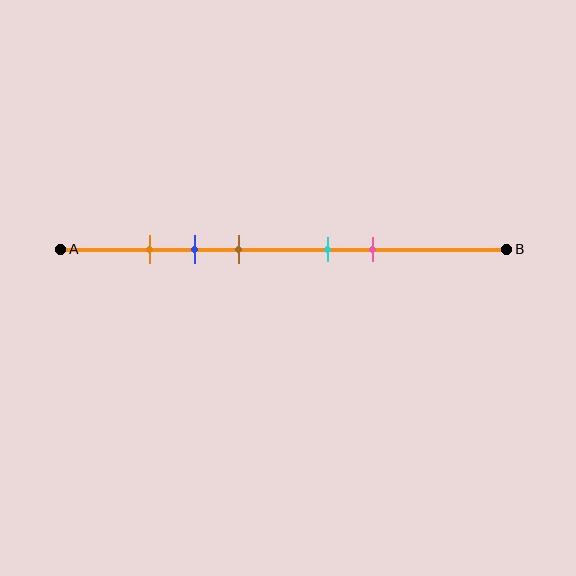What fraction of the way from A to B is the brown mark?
The brown mark is approximately 40% (0.4) of the way from A to B.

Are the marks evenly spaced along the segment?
No, the marks are not evenly spaced.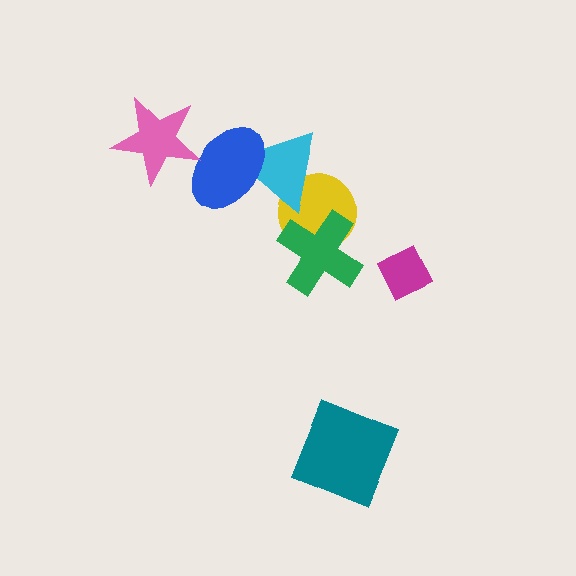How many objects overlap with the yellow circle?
2 objects overlap with the yellow circle.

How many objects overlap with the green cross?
1 object overlaps with the green cross.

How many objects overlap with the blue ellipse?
2 objects overlap with the blue ellipse.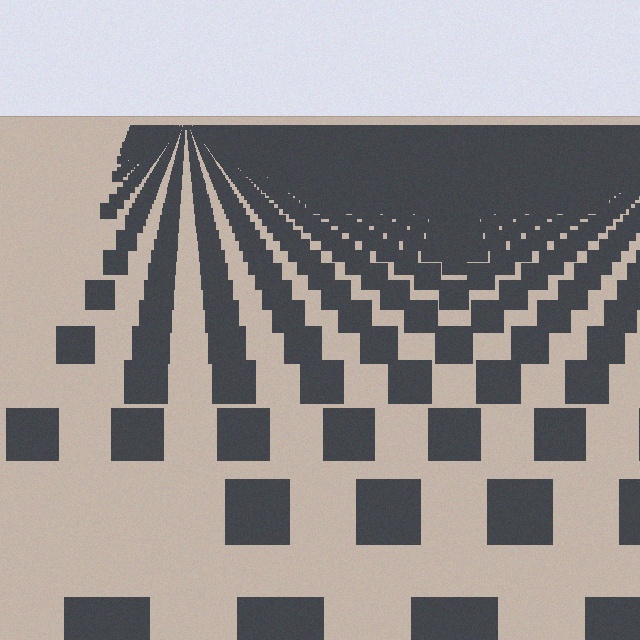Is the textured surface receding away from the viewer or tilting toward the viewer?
The surface is receding away from the viewer. Texture elements get smaller and denser toward the top.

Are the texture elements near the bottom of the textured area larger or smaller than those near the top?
Larger. Near the bottom, elements are closer to the viewer and appear at a bigger on-screen size.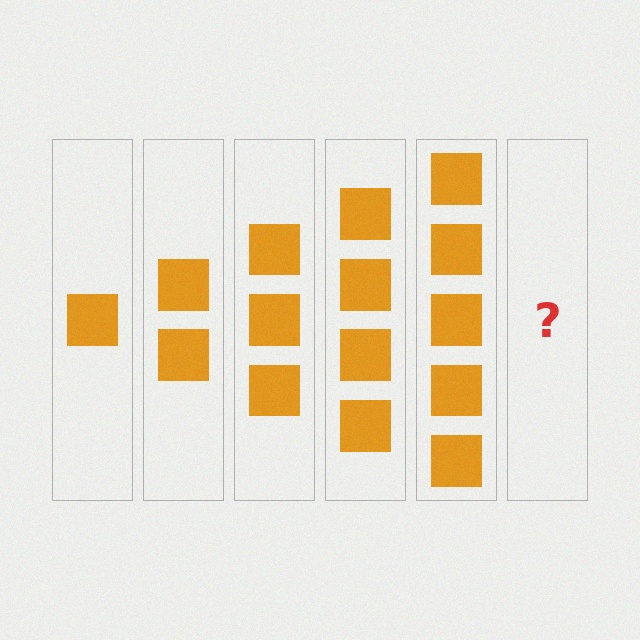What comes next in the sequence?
The next element should be 6 squares.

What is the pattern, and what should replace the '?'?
The pattern is that each step adds one more square. The '?' should be 6 squares.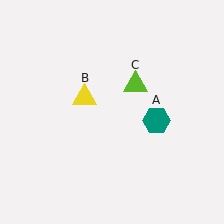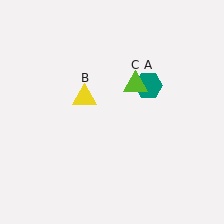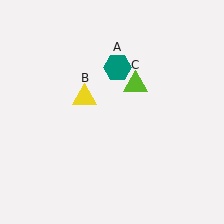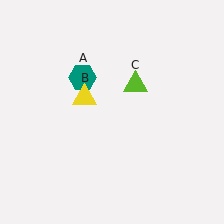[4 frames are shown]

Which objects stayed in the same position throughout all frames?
Yellow triangle (object B) and lime triangle (object C) remained stationary.